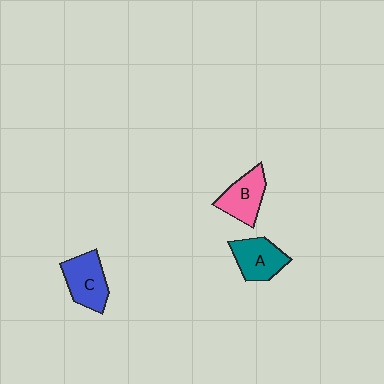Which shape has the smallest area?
Shape B (pink).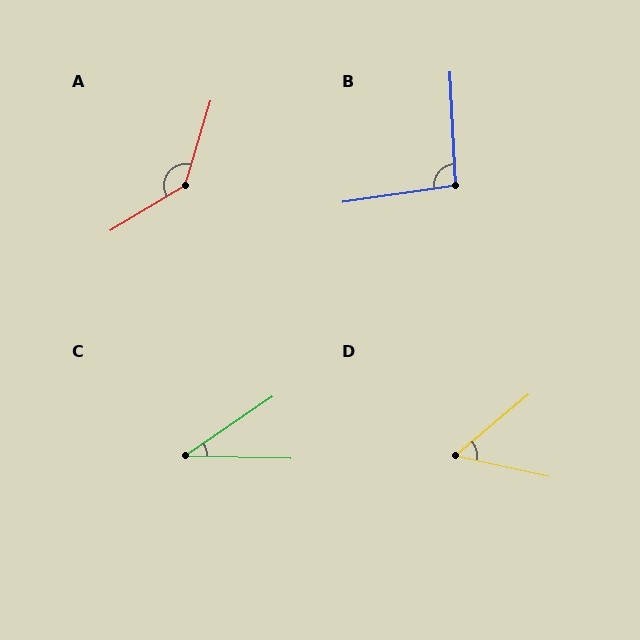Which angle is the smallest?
C, at approximately 36 degrees.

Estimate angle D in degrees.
Approximately 53 degrees.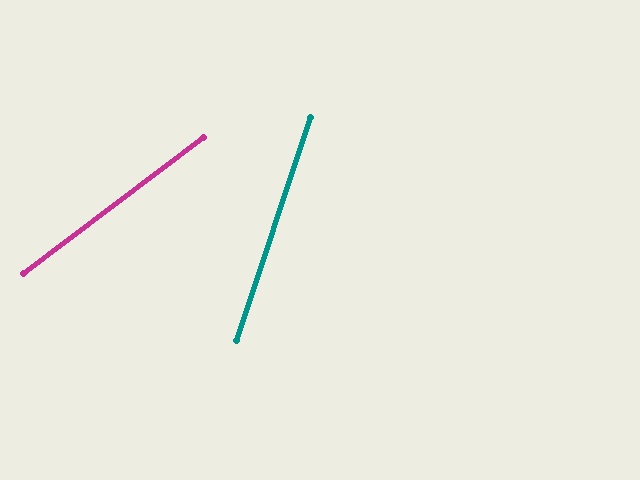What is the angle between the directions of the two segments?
Approximately 35 degrees.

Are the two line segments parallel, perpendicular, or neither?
Neither parallel nor perpendicular — they differ by about 35°.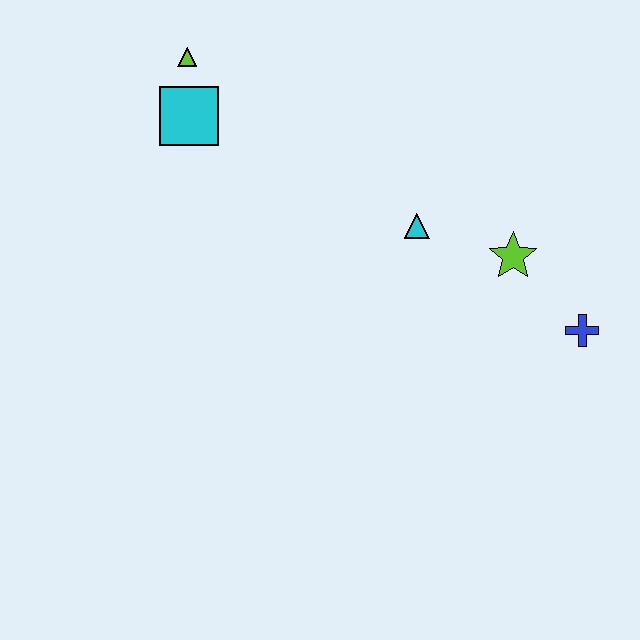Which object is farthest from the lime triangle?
The blue cross is farthest from the lime triangle.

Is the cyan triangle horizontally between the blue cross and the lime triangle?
Yes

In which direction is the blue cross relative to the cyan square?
The blue cross is to the right of the cyan square.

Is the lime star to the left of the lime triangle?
No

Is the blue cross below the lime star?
Yes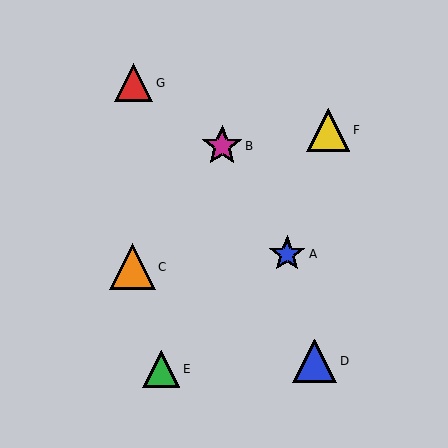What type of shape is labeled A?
Shape A is a blue star.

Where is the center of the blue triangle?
The center of the blue triangle is at (315, 361).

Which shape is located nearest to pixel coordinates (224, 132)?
The magenta star (labeled B) at (222, 146) is nearest to that location.